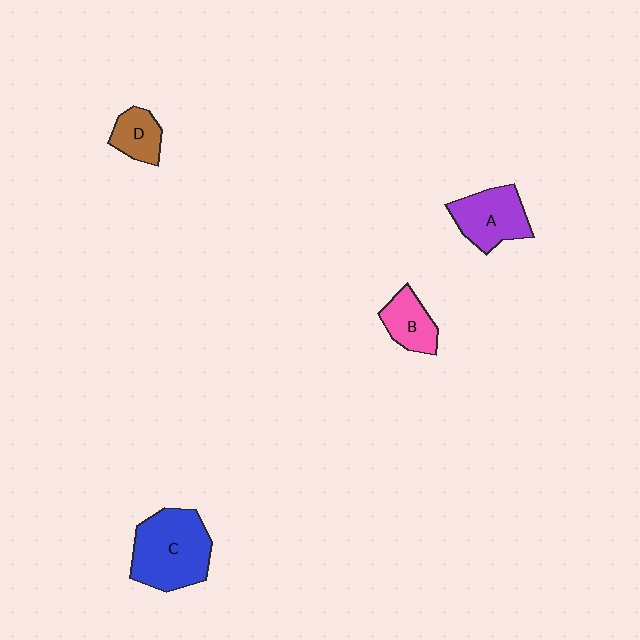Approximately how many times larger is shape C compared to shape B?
Approximately 2.1 times.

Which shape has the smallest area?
Shape D (brown).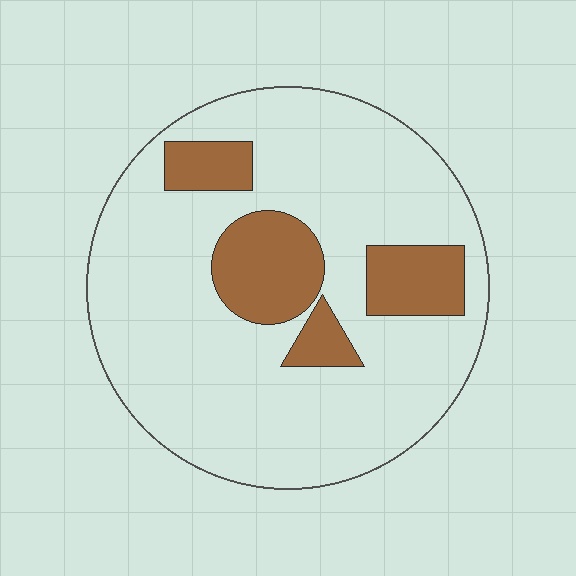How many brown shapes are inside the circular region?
4.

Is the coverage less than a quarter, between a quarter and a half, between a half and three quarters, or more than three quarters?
Less than a quarter.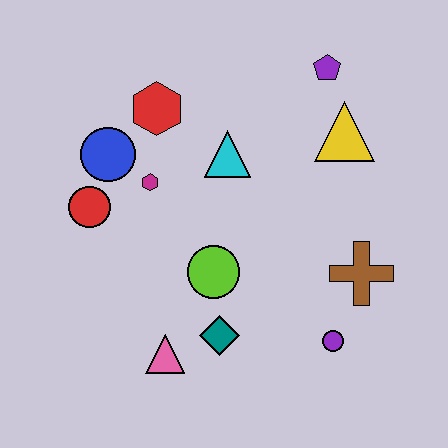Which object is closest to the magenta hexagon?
The blue circle is closest to the magenta hexagon.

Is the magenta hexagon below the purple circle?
No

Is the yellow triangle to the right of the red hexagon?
Yes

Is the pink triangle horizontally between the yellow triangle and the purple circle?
No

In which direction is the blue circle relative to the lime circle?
The blue circle is above the lime circle.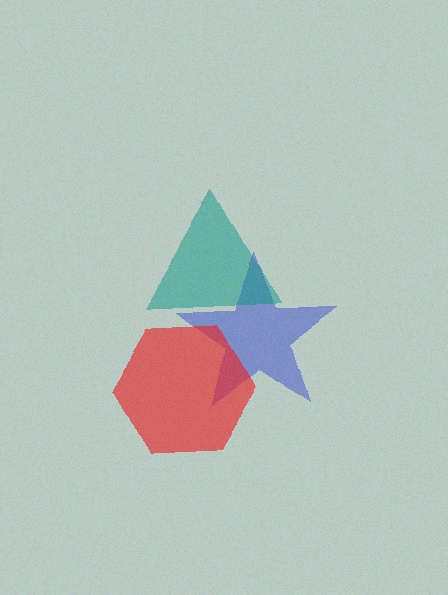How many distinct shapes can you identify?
There are 3 distinct shapes: a blue star, a teal triangle, a red hexagon.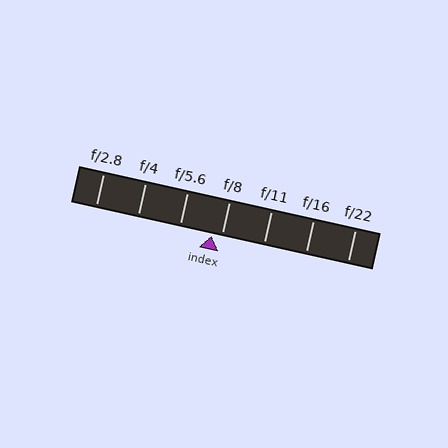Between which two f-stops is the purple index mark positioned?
The index mark is between f/5.6 and f/8.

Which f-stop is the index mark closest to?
The index mark is closest to f/8.